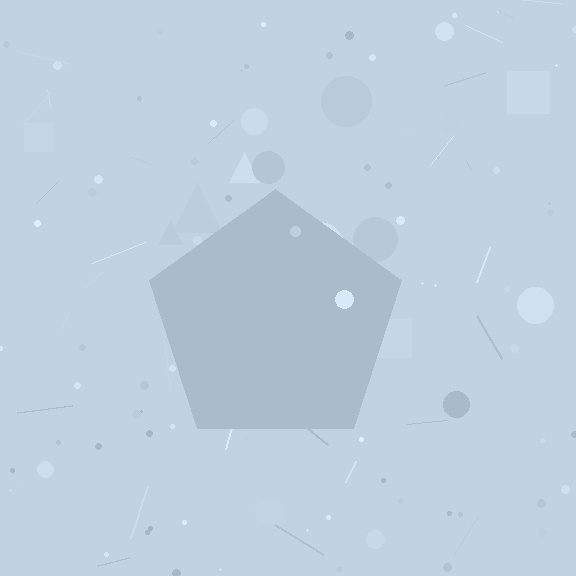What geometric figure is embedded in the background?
A pentagon is embedded in the background.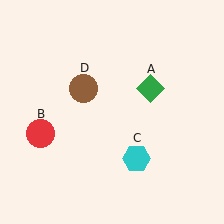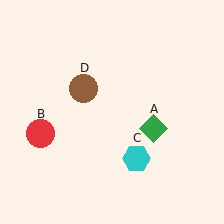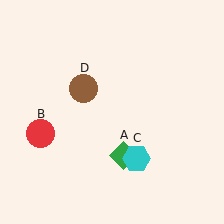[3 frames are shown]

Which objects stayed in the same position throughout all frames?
Red circle (object B) and cyan hexagon (object C) and brown circle (object D) remained stationary.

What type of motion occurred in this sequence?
The green diamond (object A) rotated clockwise around the center of the scene.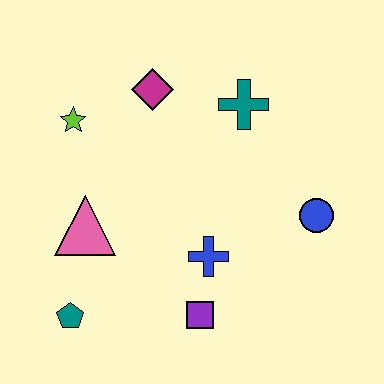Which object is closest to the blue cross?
The purple square is closest to the blue cross.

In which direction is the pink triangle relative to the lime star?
The pink triangle is below the lime star.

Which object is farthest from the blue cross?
The lime star is farthest from the blue cross.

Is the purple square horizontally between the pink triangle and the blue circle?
Yes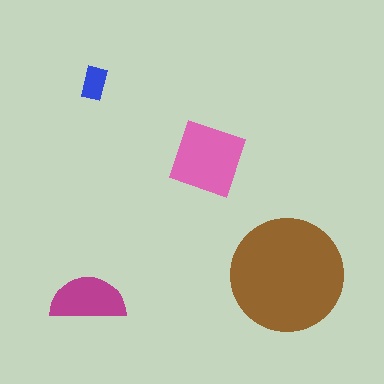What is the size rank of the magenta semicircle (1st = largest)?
3rd.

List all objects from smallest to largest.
The blue rectangle, the magenta semicircle, the pink diamond, the brown circle.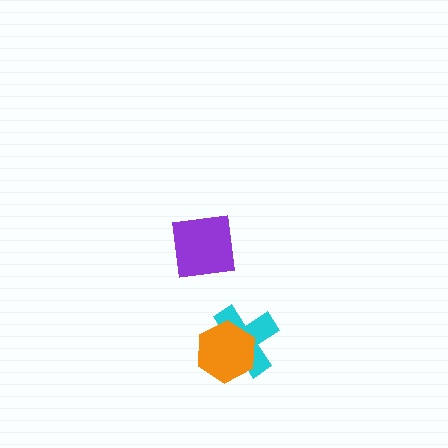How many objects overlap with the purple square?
0 objects overlap with the purple square.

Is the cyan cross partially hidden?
Yes, it is partially covered by another shape.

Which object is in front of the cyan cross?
The orange hexagon is in front of the cyan cross.